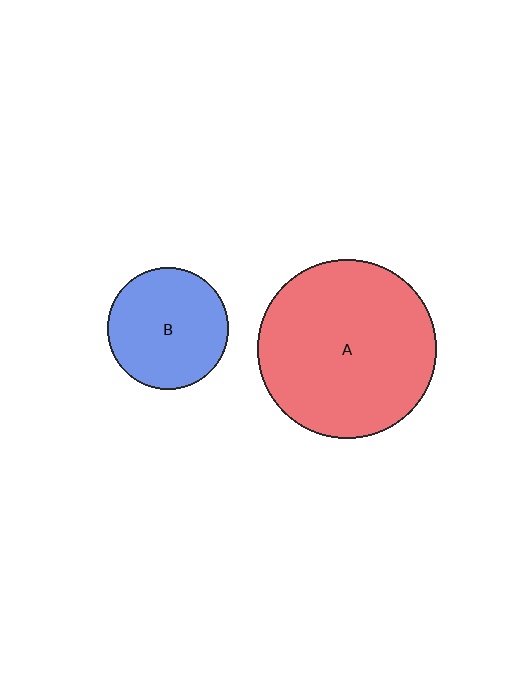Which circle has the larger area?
Circle A (red).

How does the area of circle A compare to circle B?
Approximately 2.2 times.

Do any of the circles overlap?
No, none of the circles overlap.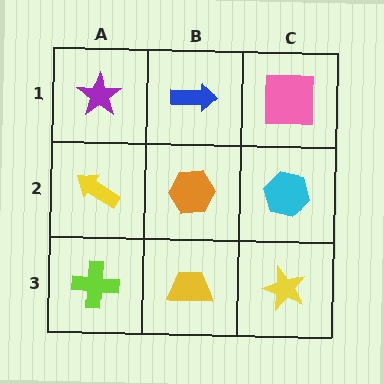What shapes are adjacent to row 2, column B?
A blue arrow (row 1, column B), a yellow trapezoid (row 3, column B), a yellow arrow (row 2, column A), a cyan hexagon (row 2, column C).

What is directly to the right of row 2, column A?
An orange hexagon.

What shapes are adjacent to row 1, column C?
A cyan hexagon (row 2, column C), a blue arrow (row 1, column B).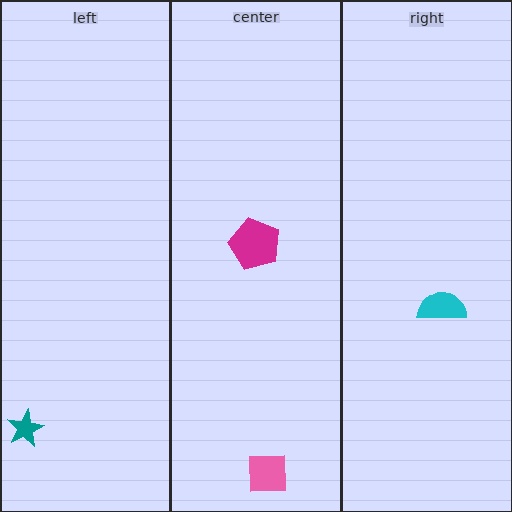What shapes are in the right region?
The cyan semicircle.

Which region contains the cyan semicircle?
The right region.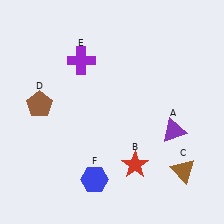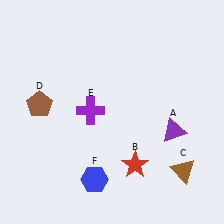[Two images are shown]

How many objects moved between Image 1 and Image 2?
1 object moved between the two images.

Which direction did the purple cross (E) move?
The purple cross (E) moved down.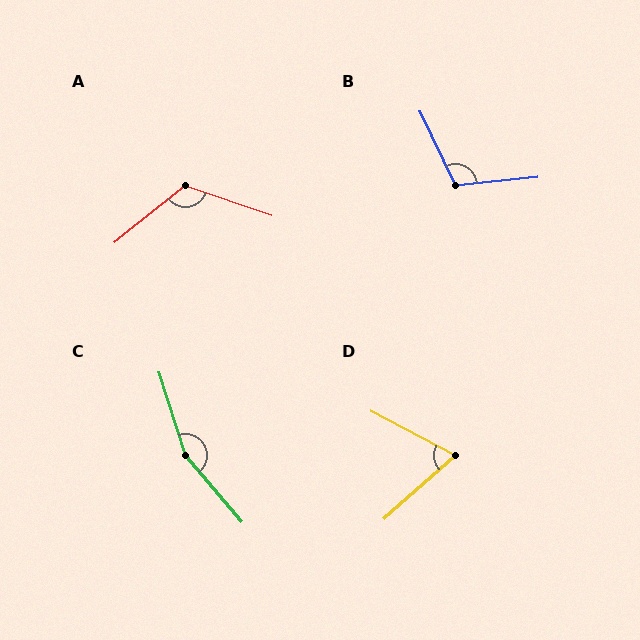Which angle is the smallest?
D, at approximately 70 degrees.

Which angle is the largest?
C, at approximately 158 degrees.